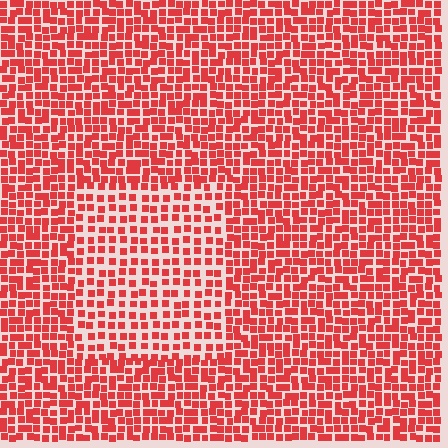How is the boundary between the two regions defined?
The boundary is defined by a change in element density (approximately 1.6x ratio). All elements are the same color, size, and shape.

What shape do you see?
I see a rectangle.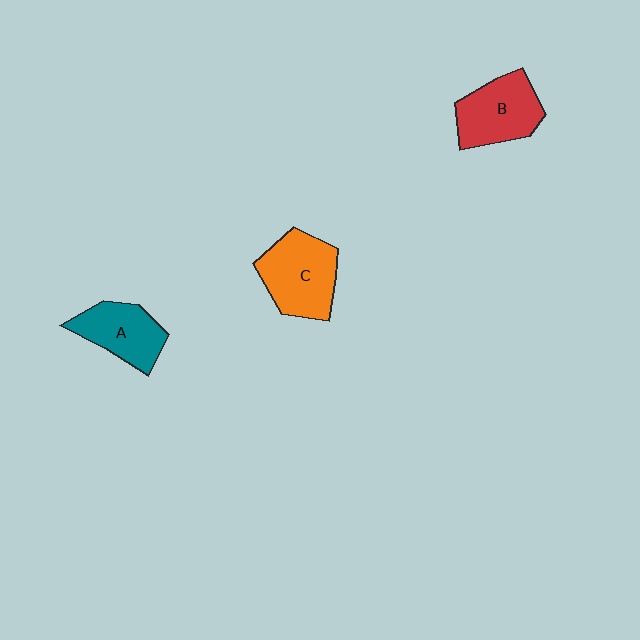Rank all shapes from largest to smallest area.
From largest to smallest: C (orange), B (red), A (teal).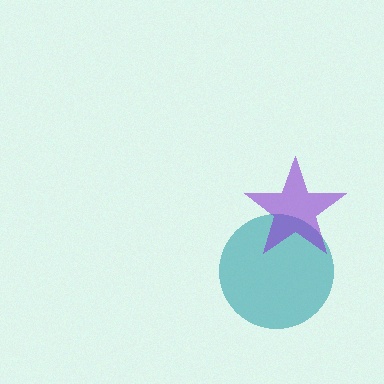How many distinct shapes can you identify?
There are 2 distinct shapes: a teal circle, a purple star.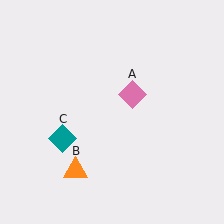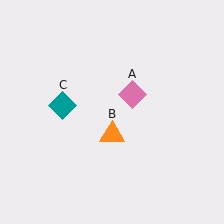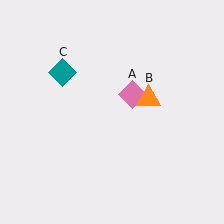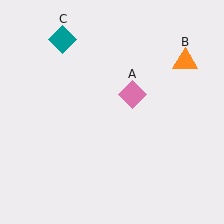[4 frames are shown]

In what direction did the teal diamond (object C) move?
The teal diamond (object C) moved up.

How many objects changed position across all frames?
2 objects changed position: orange triangle (object B), teal diamond (object C).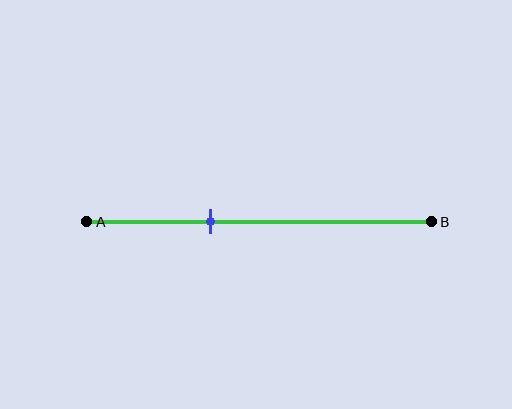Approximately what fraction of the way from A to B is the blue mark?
The blue mark is approximately 35% of the way from A to B.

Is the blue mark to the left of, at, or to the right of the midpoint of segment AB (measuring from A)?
The blue mark is to the left of the midpoint of segment AB.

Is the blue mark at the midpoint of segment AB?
No, the mark is at about 35% from A, not at the 50% midpoint.